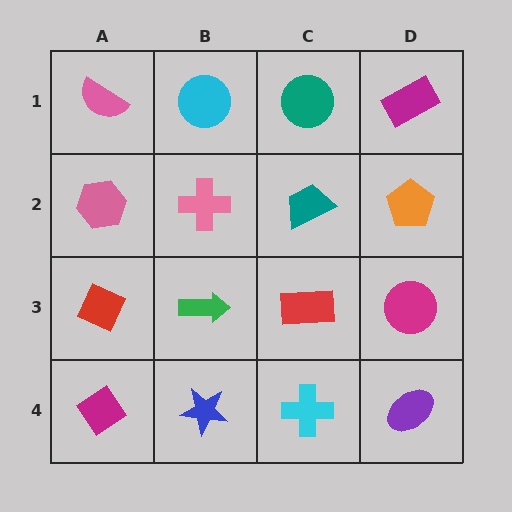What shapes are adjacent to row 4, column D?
A magenta circle (row 3, column D), a cyan cross (row 4, column C).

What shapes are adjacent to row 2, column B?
A cyan circle (row 1, column B), a green arrow (row 3, column B), a pink hexagon (row 2, column A), a teal trapezoid (row 2, column C).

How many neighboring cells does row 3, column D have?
3.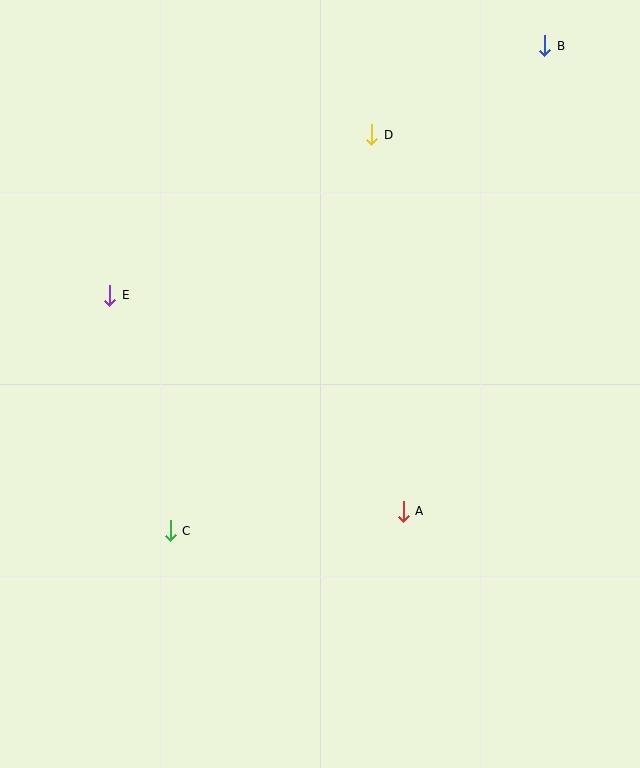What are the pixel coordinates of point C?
Point C is at (170, 531).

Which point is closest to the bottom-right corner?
Point A is closest to the bottom-right corner.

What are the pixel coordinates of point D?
Point D is at (372, 135).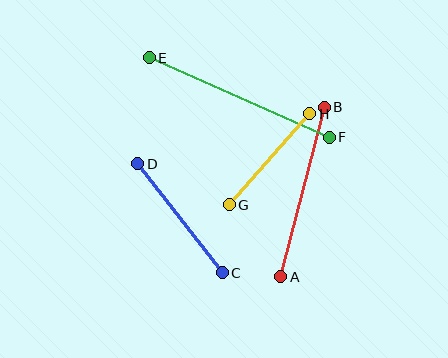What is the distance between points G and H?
The distance is approximately 122 pixels.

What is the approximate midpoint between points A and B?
The midpoint is at approximately (303, 192) pixels.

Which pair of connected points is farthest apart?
Points E and F are farthest apart.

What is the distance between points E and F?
The distance is approximately 197 pixels.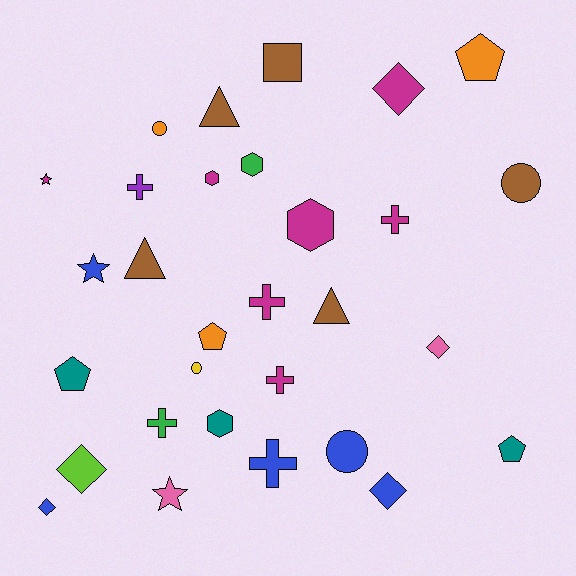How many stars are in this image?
There are 3 stars.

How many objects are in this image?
There are 30 objects.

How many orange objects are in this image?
There are 3 orange objects.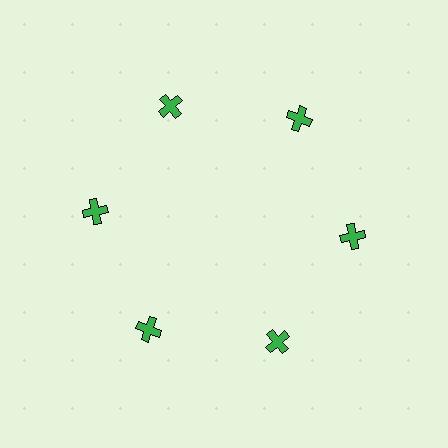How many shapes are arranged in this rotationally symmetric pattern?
There are 6 shapes, arranged in 6 groups of 1.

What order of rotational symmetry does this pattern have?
This pattern has 6-fold rotational symmetry.